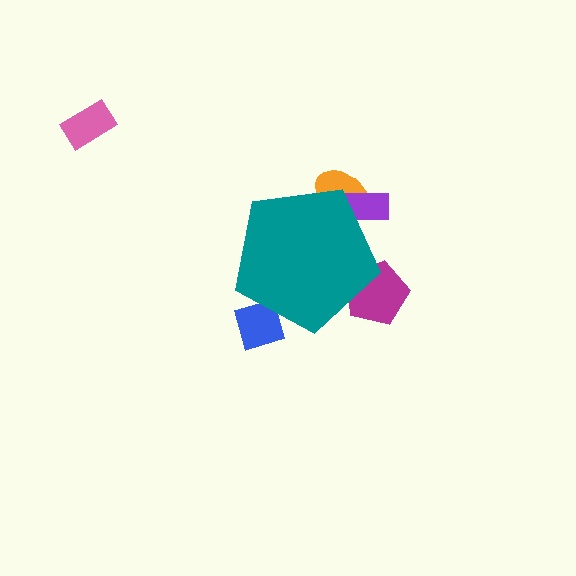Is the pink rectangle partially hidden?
No, the pink rectangle is fully visible.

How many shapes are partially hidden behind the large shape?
4 shapes are partially hidden.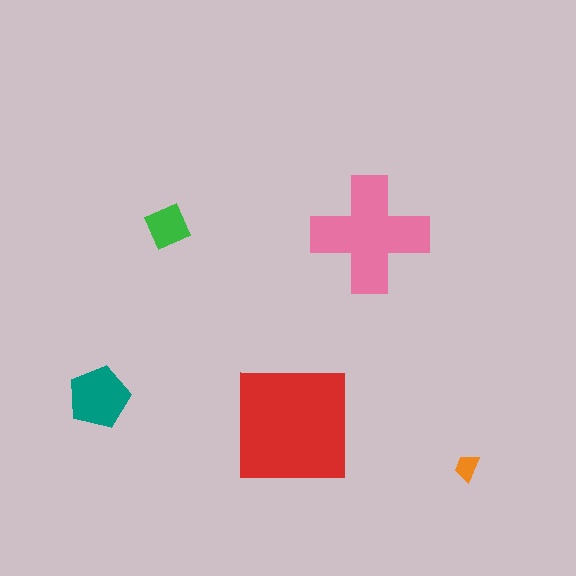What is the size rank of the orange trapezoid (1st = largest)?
5th.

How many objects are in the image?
There are 5 objects in the image.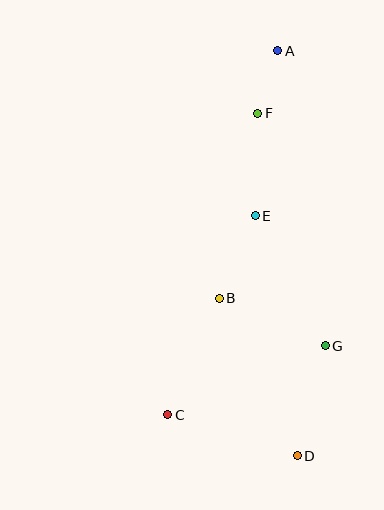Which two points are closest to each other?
Points A and F are closest to each other.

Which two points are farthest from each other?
Points A and D are farthest from each other.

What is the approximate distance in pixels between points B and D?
The distance between B and D is approximately 176 pixels.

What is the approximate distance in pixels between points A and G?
The distance between A and G is approximately 299 pixels.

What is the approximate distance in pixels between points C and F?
The distance between C and F is approximately 314 pixels.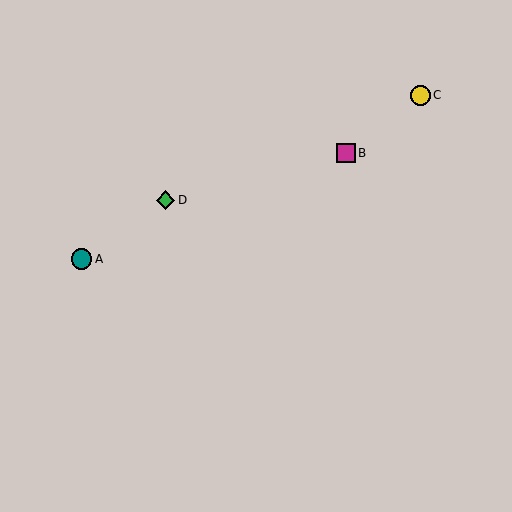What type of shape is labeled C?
Shape C is a yellow circle.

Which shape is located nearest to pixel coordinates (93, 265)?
The teal circle (labeled A) at (81, 259) is nearest to that location.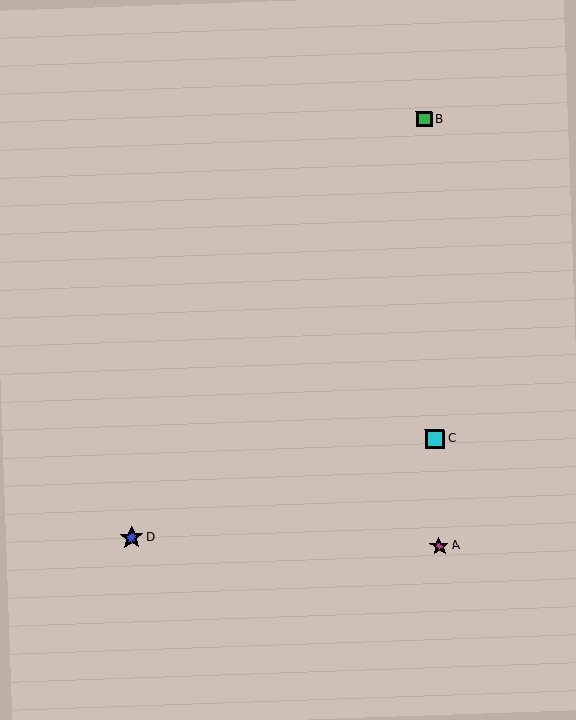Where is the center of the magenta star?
The center of the magenta star is at (439, 546).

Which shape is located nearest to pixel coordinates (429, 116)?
The green square (labeled B) at (424, 119) is nearest to that location.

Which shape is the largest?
The blue star (labeled D) is the largest.